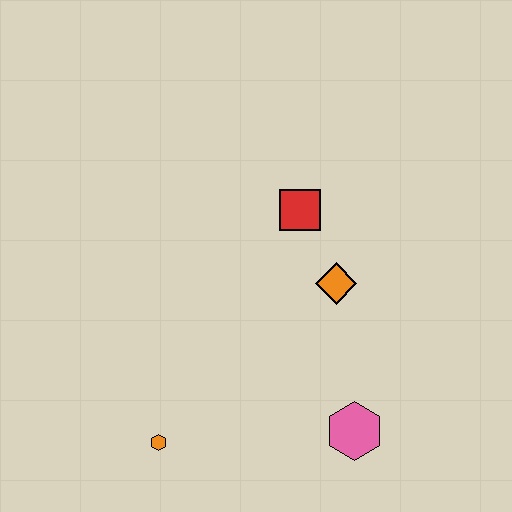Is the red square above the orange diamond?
Yes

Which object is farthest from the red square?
The orange hexagon is farthest from the red square.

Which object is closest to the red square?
The orange diamond is closest to the red square.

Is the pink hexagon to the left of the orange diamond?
No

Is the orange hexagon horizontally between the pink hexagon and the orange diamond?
No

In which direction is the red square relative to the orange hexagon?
The red square is above the orange hexagon.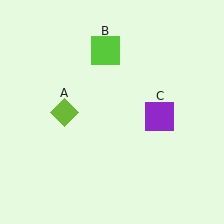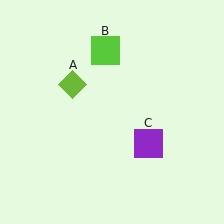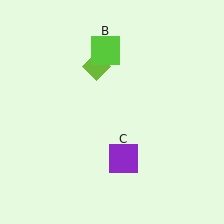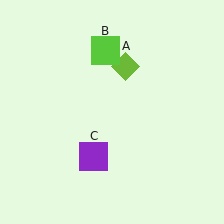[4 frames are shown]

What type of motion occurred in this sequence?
The lime diamond (object A), purple square (object C) rotated clockwise around the center of the scene.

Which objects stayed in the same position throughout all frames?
Lime square (object B) remained stationary.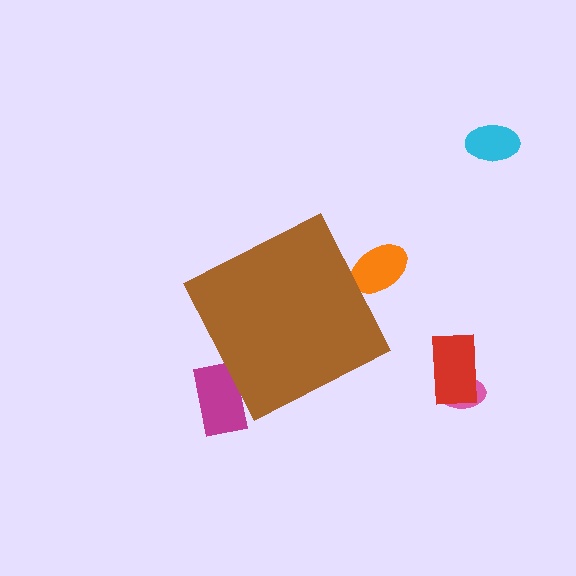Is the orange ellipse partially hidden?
Yes, the orange ellipse is partially hidden behind the brown diamond.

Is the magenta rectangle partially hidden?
Yes, the magenta rectangle is partially hidden behind the brown diamond.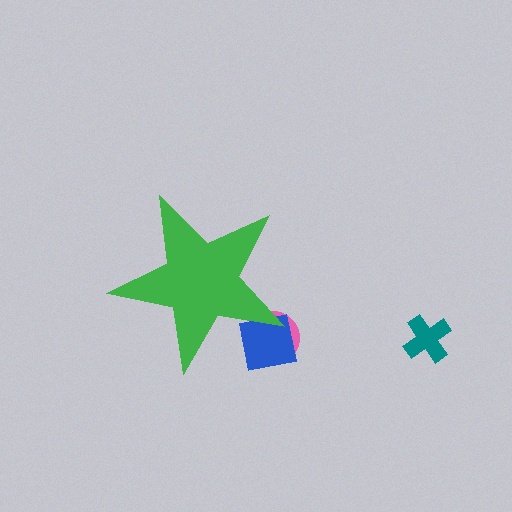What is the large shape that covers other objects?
A green star.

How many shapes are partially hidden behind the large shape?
2 shapes are partially hidden.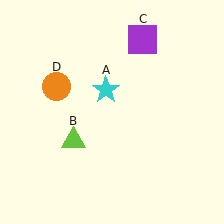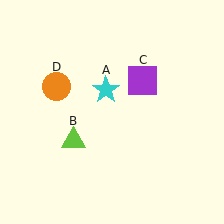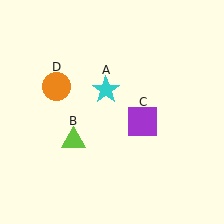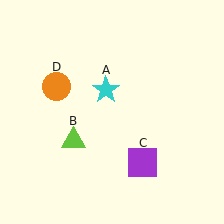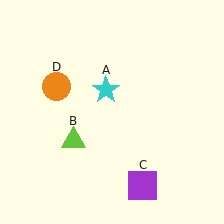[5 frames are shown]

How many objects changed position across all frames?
1 object changed position: purple square (object C).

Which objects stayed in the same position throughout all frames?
Cyan star (object A) and lime triangle (object B) and orange circle (object D) remained stationary.